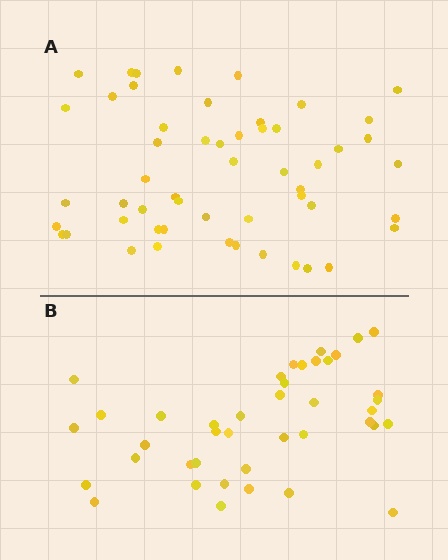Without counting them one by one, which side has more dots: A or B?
Region A (the top region) has more dots.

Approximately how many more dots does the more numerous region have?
Region A has roughly 12 or so more dots than region B.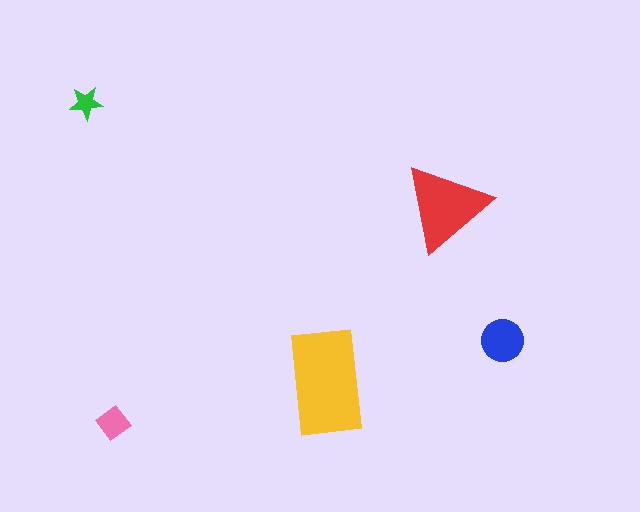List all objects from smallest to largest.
The green star, the pink diamond, the blue circle, the red triangle, the yellow rectangle.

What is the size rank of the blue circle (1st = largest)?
3rd.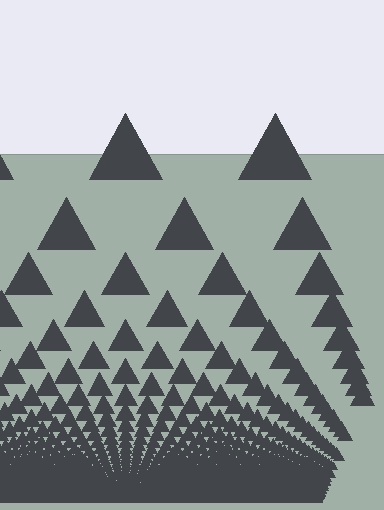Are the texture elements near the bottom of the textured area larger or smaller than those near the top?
Smaller. The gradient is inverted — elements near the bottom are smaller and denser.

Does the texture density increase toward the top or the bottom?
Density increases toward the bottom.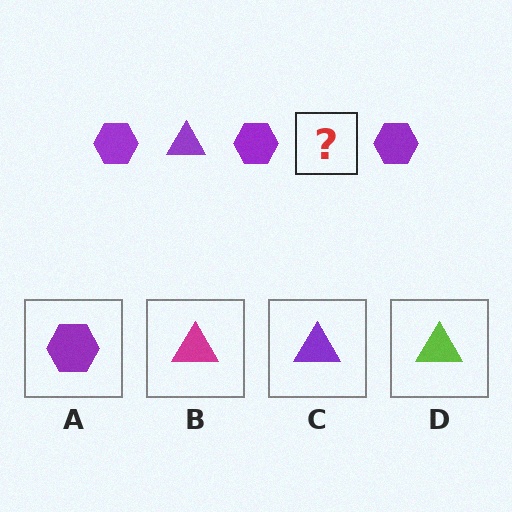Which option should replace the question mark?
Option C.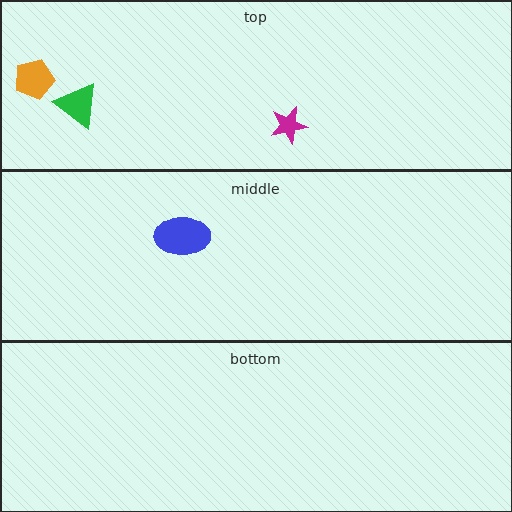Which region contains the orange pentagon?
The top region.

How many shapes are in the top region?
3.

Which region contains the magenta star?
The top region.